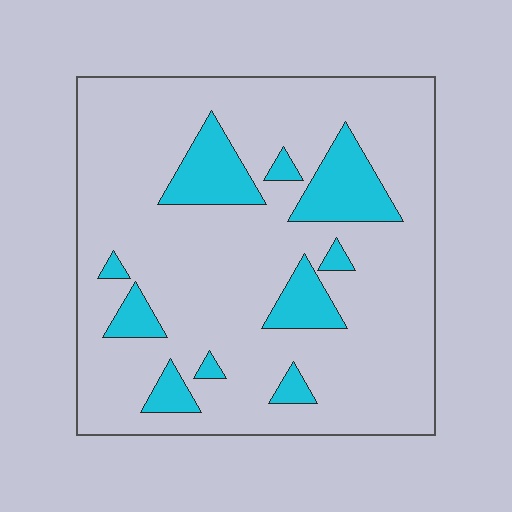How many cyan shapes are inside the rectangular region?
10.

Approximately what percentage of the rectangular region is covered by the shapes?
Approximately 15%.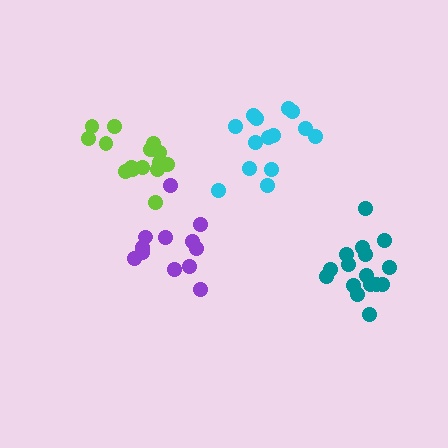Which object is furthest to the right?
The teal cluster is rightmost.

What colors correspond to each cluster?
The clusters are colored: cyan, purple, teal, lime.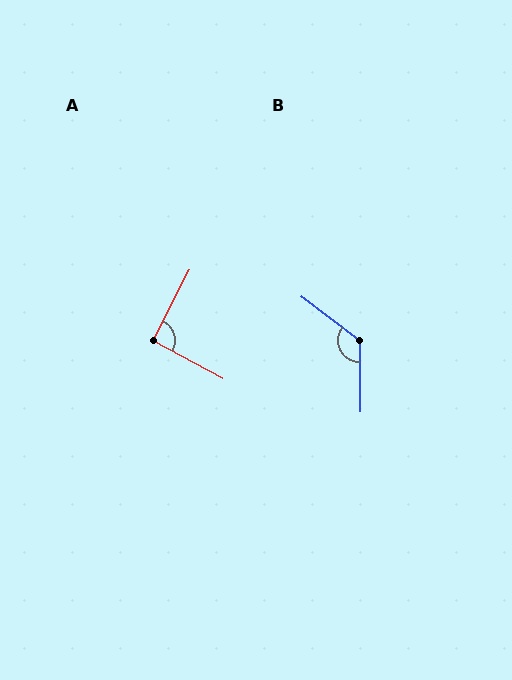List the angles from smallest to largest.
A (91°), B (127°).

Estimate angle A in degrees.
Approximately 91 degrees.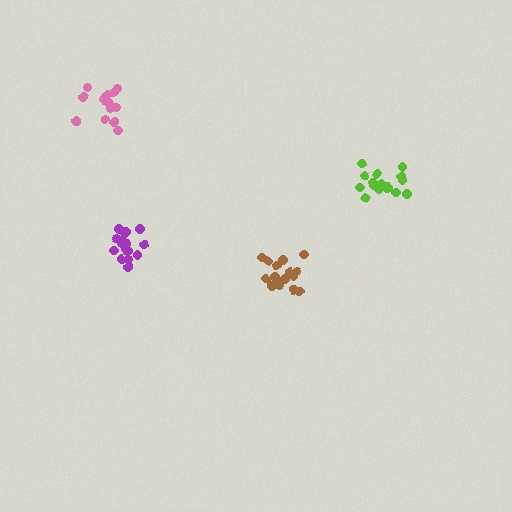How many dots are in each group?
Group 1: 16 dots, Group 2: 16 dots, Group 3: 15 dots, Group 4: 17 dots (64 total).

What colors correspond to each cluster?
The clusters are colored: lime, purple, pink, brown.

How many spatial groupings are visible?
There are 4 spatial groupings.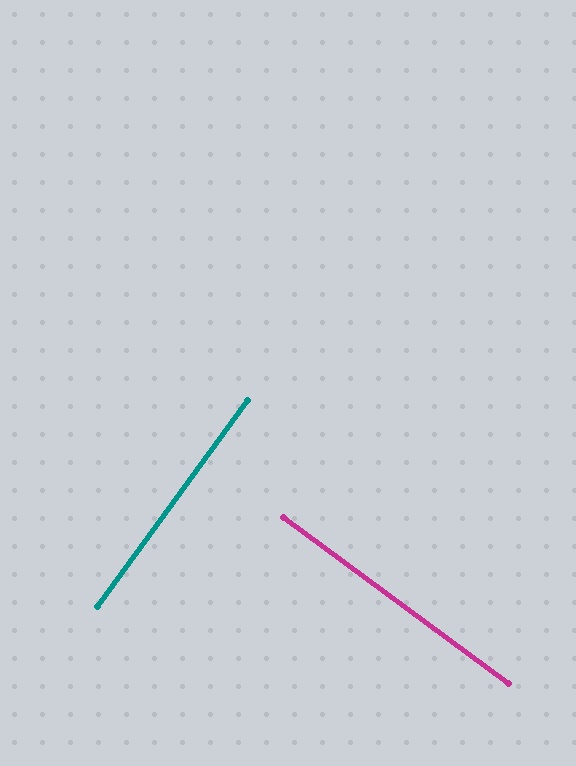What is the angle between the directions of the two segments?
Approximately 90 degrees.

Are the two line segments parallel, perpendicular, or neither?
Perpendicular — they meet at approximately 90°.